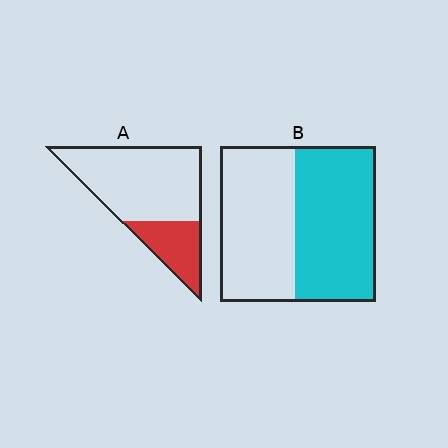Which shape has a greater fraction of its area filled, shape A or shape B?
Shape B.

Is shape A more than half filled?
No.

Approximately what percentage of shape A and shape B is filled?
A is approximately 25% and B is approximately 50%.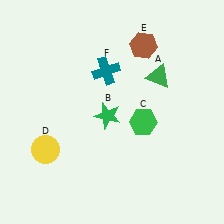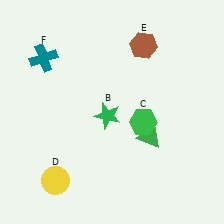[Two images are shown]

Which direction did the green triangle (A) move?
The green triangle (A) moved down.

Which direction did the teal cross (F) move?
The teal cross (F) moved left.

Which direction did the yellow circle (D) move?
The yellow circle (D) moved down.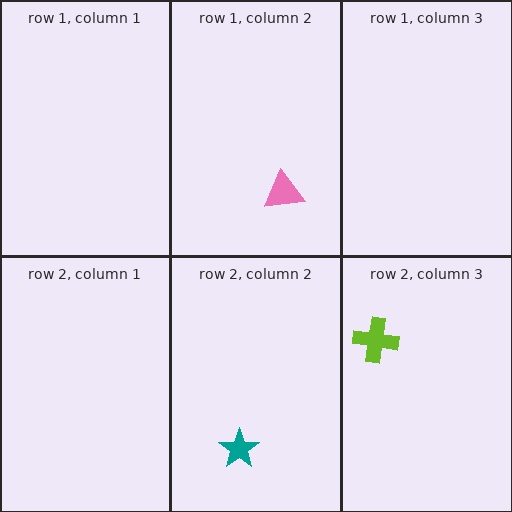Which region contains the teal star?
The row 2, column 2 region.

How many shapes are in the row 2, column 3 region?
1.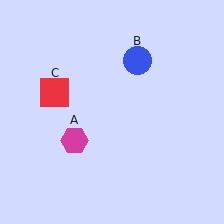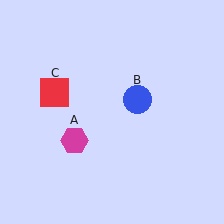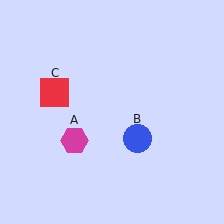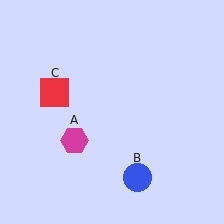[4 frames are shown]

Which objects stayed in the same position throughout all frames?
Magenta hexagon (object A) and red square (object C) remained stationary.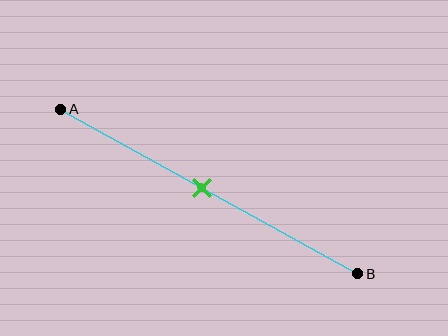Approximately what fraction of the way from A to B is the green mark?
The green mark is approximately 50% of the way from A to B.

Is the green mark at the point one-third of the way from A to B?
No, the mark is at about 50% from A, not at the 33% one-third point.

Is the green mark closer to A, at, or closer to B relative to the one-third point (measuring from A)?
The green mark is closer to point B than the one-third point of segment AB.